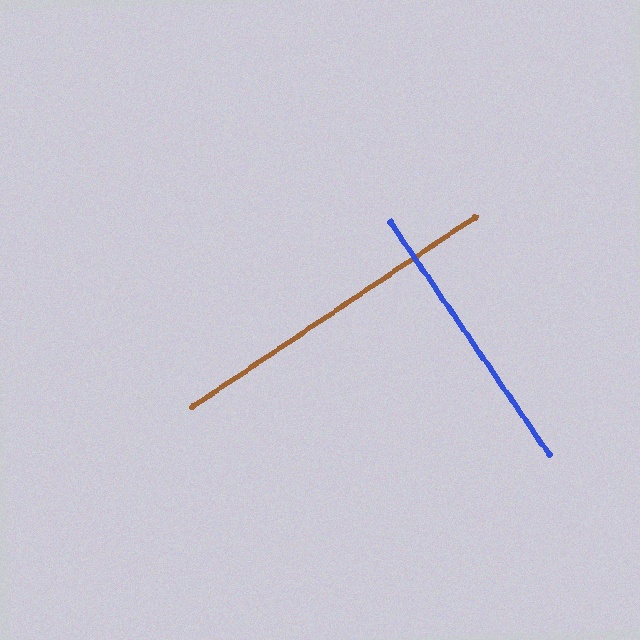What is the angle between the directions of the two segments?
Approximately 89 degrees.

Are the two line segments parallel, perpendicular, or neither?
Perpendicular — they meet at approximately 89°.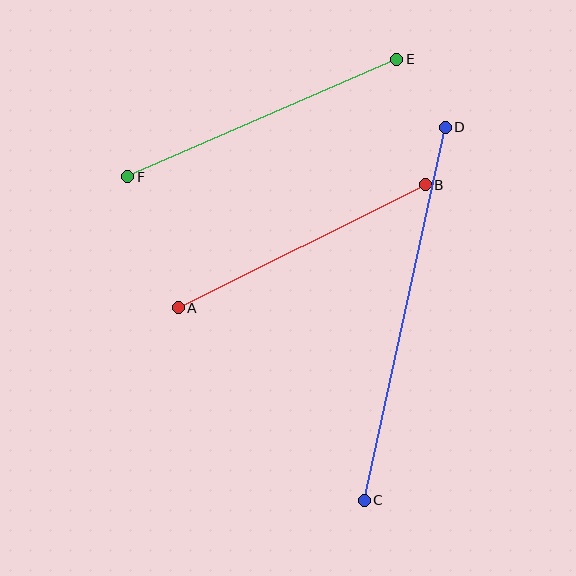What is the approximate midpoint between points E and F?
The midpoint is at approximately (262, 118) pixels.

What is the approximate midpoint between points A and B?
The midpoint is at approximately (302, 246) pixels.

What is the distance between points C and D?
The distance is approximately 382 pixels.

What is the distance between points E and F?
The distance is approximately 293 pixels.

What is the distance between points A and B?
The distance is approximately 276 pixels.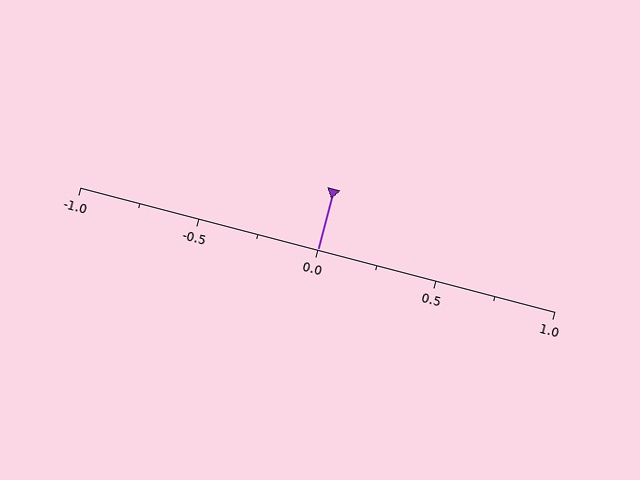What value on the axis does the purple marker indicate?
The marker indicates approximately 0.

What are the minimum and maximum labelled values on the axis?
The axis runs from -1.0 to 1.0.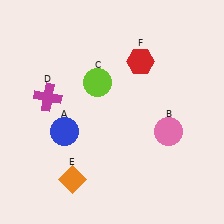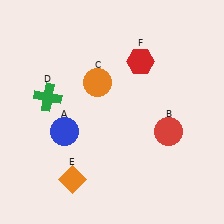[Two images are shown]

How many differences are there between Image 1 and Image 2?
There are 3 differences between the two images.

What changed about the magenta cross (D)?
In Image 1, D is magenta. In Image 2, it changed to green.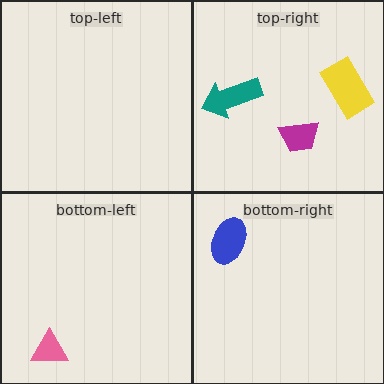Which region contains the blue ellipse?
The bottom-right region.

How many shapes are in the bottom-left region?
1.